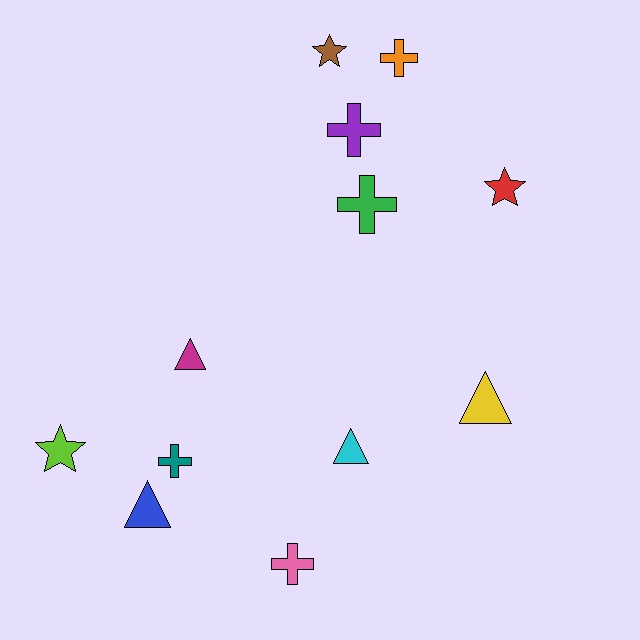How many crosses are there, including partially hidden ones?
There are 5 crosses.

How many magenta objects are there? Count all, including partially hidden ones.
There is 1 magenta object.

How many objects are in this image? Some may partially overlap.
There are 12 objects.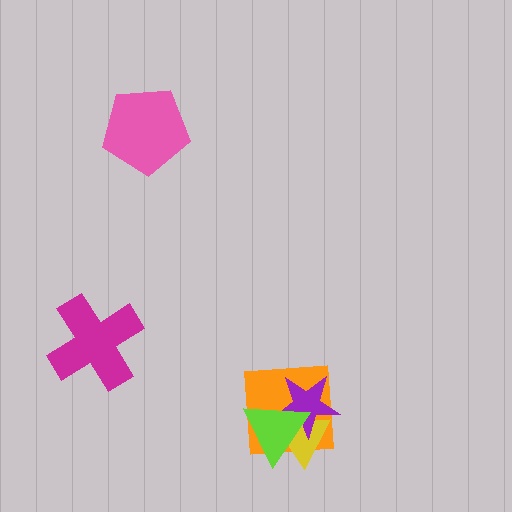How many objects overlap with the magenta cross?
0 objects overlap with the magenta cross.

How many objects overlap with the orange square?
3 objects overlap with the orange square.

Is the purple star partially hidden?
Yes, it is partially covered by another shape.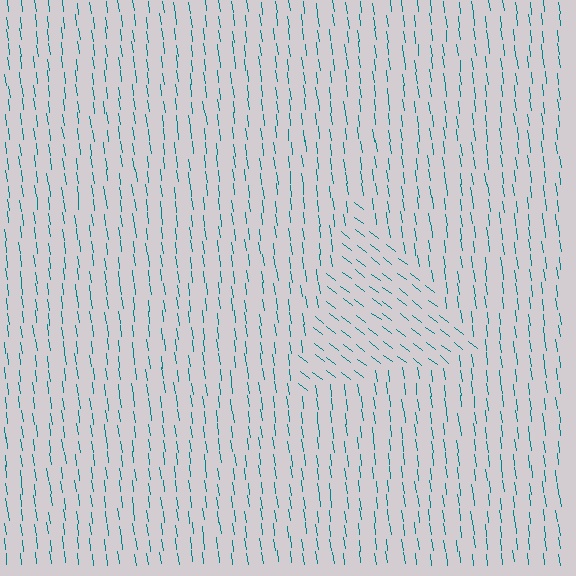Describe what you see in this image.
The image is filled with small teal line segments. A triangle region in the image has lines oriented differently from the surrounding lines, creating a visible texture boundary.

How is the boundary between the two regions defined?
The boundary is defined purely by a change in line orientation (approximately 45 degrees difference). All lines are the same color and thickness.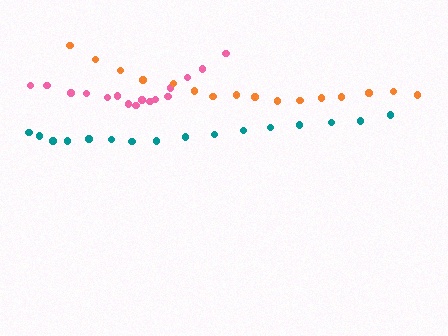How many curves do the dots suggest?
There are 3 distinct paths.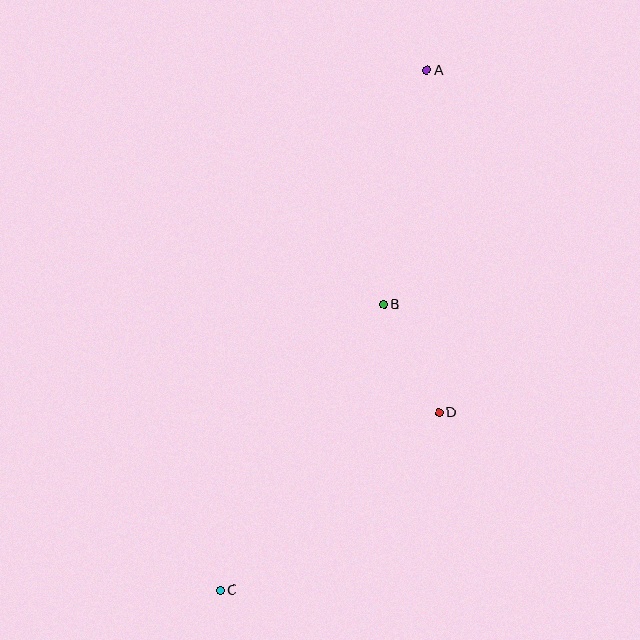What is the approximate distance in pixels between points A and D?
The distance between A and D is approximately 343 pixels.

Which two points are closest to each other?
Points B and D are closest to each other.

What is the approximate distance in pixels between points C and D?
The distance between C and D is approximately 282 pixels.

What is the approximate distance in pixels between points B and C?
The distance between B and C is approximately 329 pixels.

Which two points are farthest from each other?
Points A and C are farthest from each other.